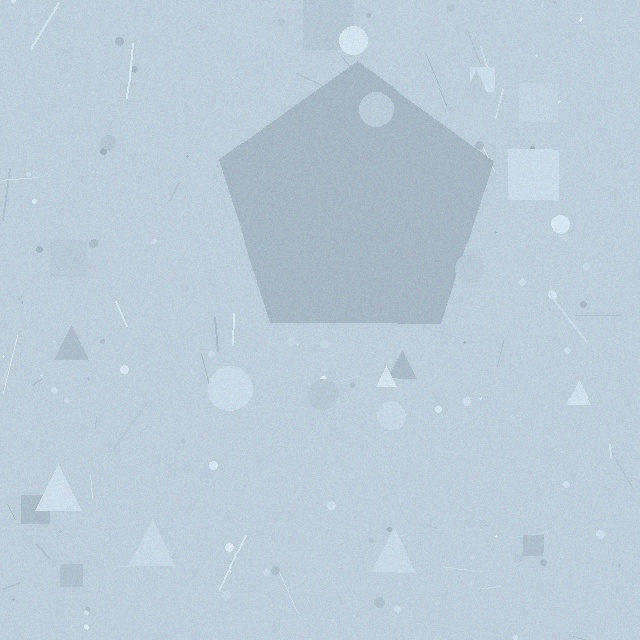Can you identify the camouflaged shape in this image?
The camouflaged shape is a pentagon.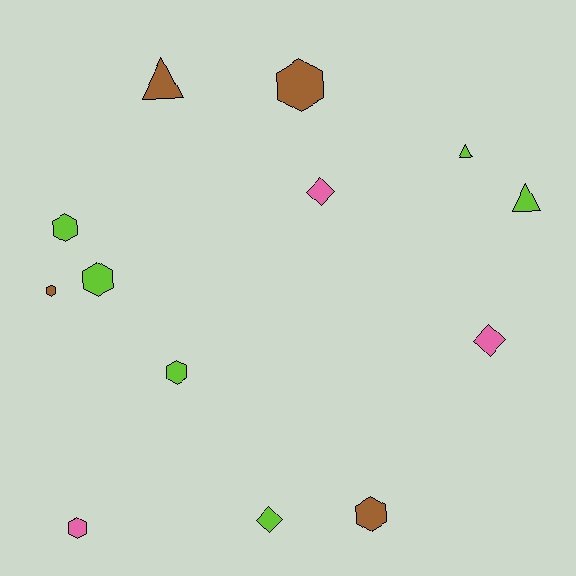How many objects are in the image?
There are 13 objects.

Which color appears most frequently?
Lime, with 6 objects.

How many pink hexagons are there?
There is 1 pink hexagon.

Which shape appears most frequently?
Hexagon, with 7 objects.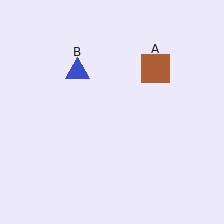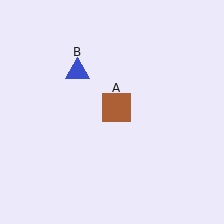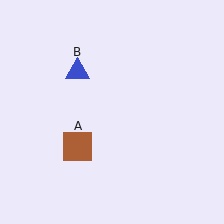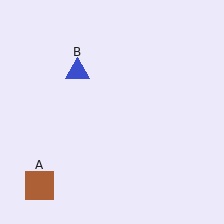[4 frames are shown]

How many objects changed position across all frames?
1 object changed position: brown square (object A).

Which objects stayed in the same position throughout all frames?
Blue triangle (object B) remained stationary.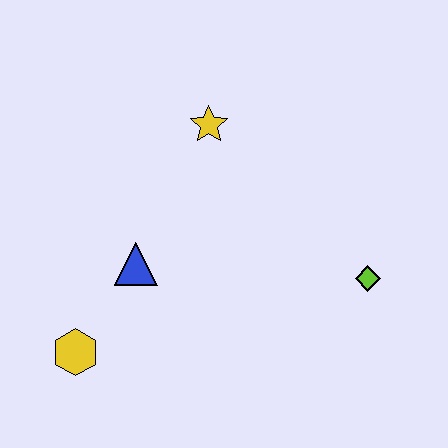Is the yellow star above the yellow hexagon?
Yes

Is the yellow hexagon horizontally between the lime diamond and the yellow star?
No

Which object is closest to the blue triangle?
The yellow hexagon is closest to the blue triangle.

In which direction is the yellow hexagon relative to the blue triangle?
The yellow hexagon is below the blue triangle.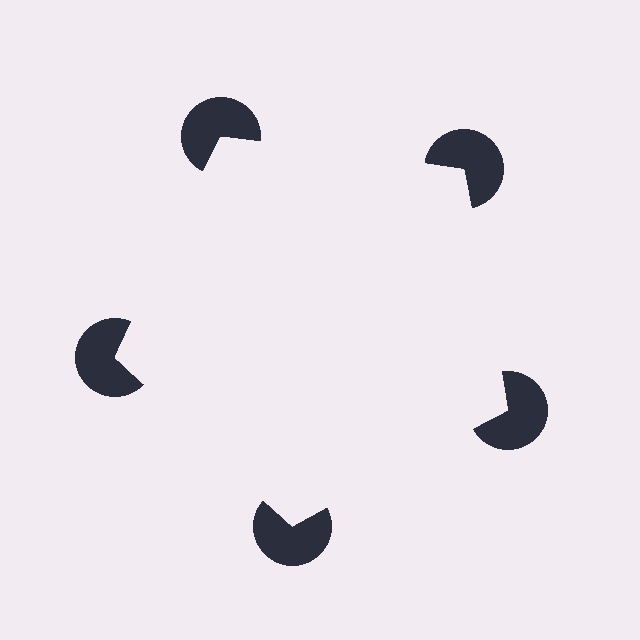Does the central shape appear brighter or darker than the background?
It typically appears slightly brighter than the background, even though no actual brightness change is drawn.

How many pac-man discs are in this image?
There are 5 — one at each vertex of the illusory pentagon.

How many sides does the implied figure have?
5 sides.